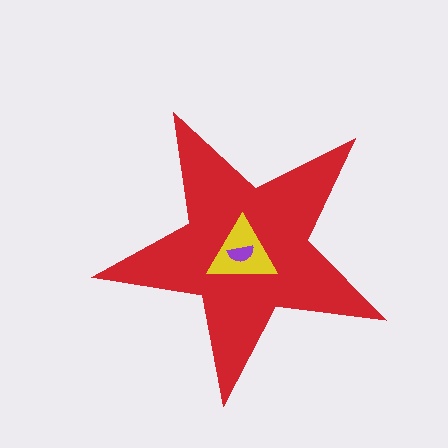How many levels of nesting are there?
3.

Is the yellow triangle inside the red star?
Yes.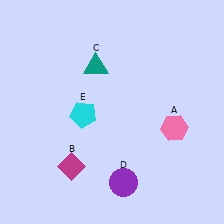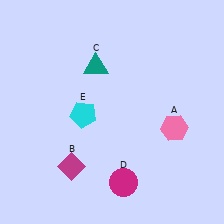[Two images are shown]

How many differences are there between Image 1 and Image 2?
There is 1 difference between the two images.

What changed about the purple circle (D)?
In Image 1, D is purple. In Image 2, it changed to magenta.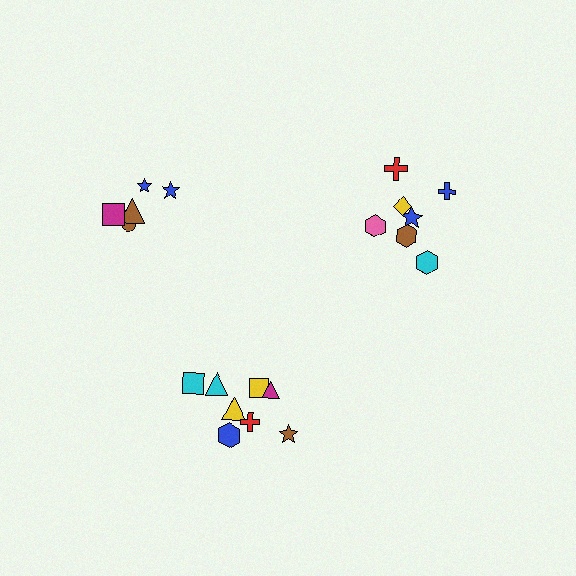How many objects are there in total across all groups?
There are 20 objects.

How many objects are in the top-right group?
There are 7 objects.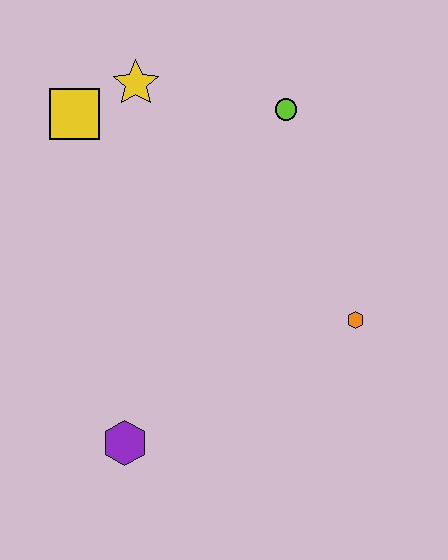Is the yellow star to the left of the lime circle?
Yes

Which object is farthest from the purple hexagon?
The lime circle is farthest from the purple hexagon.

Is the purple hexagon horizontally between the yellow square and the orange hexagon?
Yes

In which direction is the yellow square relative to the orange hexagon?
The yellow square is to the left of the orange hexagon.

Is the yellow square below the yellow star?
Yes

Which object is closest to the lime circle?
The yellow star is closest to the lime circle.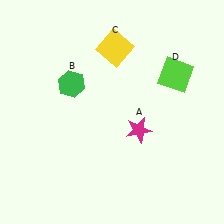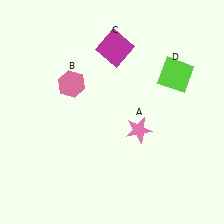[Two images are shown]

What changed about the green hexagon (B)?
In Image 1, B is green. In Image 2, it changed to pink.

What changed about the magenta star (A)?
In Image 1, A is magenta. In Image 2, it changed to pink.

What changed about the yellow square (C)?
In Image 1, C is yellow. In Image 2, it changed to magenta.